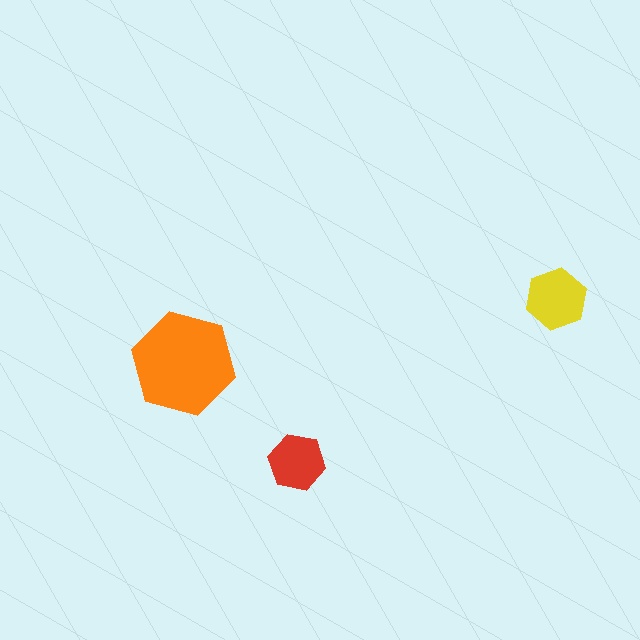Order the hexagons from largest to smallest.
the orange one, the yellow one, the red one.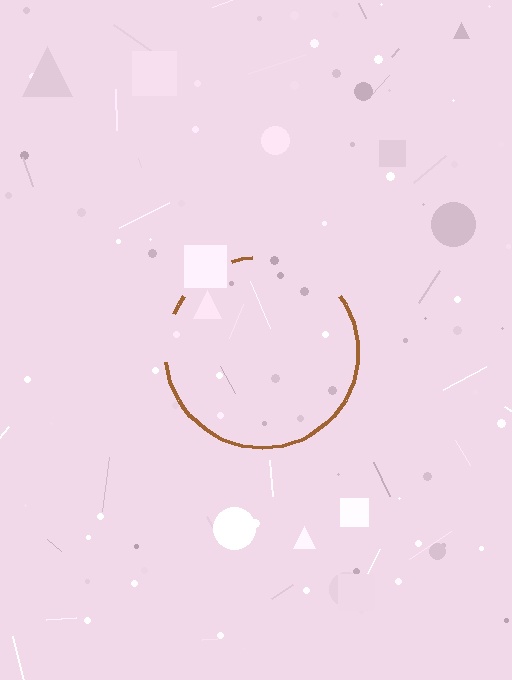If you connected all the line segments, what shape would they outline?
They would outline a circle.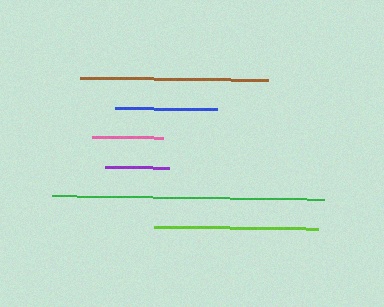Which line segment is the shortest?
The purple line is the shortest at approximately 65 pixels.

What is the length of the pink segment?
The pink segment is approximately 71 pixels long.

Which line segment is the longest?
The green line is the longest at approximately 272 pixels.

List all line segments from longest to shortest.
From longest to shortest: green, brown, lime, blue, pink, purple.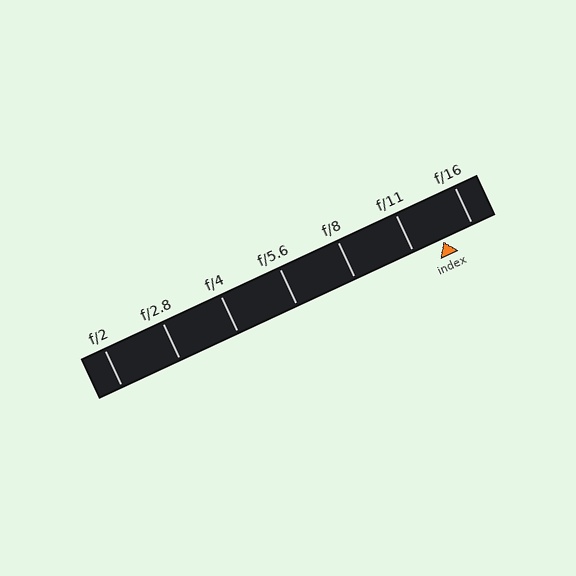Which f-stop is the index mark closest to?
The index mark is closest to f/16.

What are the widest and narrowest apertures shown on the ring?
The widest aperture shown is f/2 and the narrowest is f/16.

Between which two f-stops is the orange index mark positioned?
The index mark is between f/11 and f/16.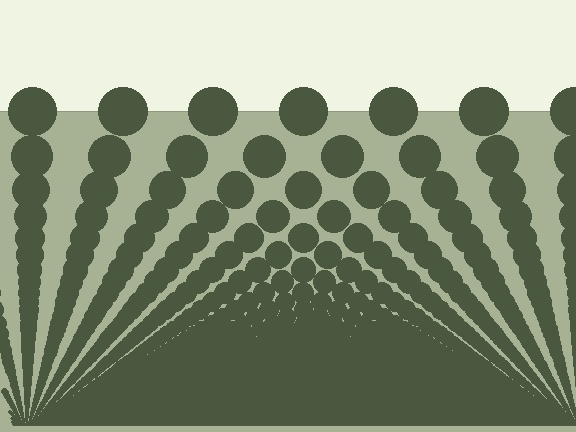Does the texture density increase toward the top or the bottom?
Density increases toward the bottom.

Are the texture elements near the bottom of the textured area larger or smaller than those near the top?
Smaller. The gradient is inverted — elements near the bottom are smaller and denser.